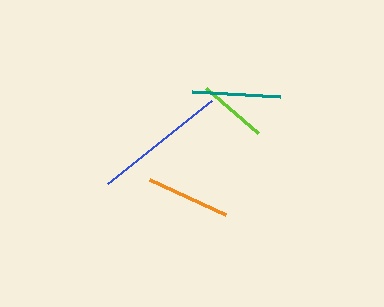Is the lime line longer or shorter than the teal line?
The teal line is longer than the lime line.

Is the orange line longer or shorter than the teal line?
The teal line is longer than the orange line.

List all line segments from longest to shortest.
From longest to shortest: blue, teal, orange, lime.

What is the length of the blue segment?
The blue segment is approximately 133 pixels long.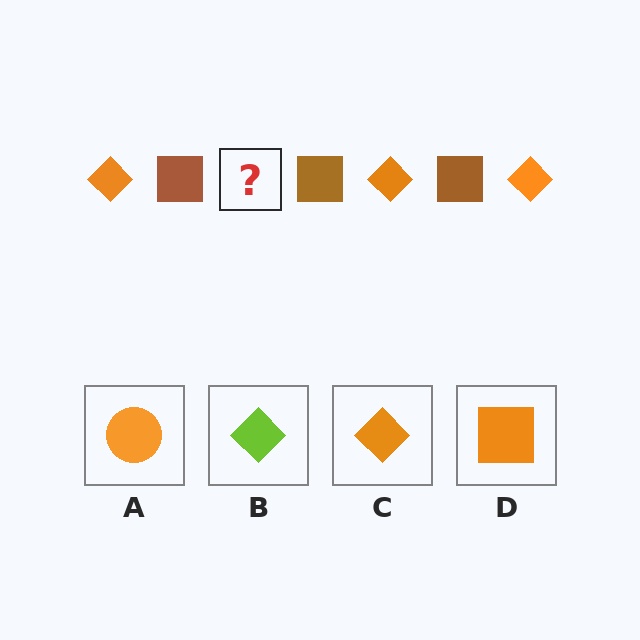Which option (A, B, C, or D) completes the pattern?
C.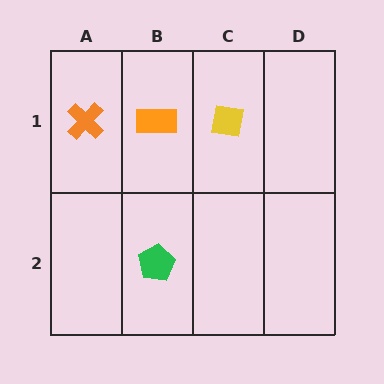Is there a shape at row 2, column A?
No, that cell is empty.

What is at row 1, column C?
A yellow square.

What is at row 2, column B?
A green pentagon.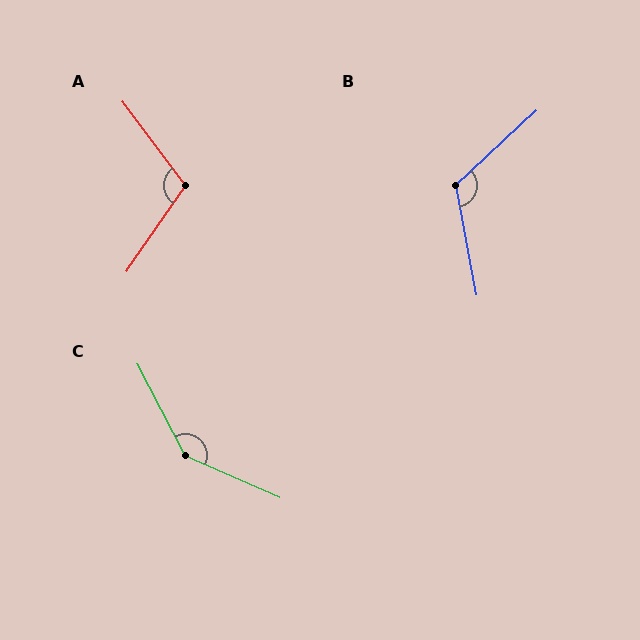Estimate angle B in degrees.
Approximately 122 degrees.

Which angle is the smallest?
A, at approximately 109 degrees.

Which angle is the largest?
C, at approximately 141 degrees.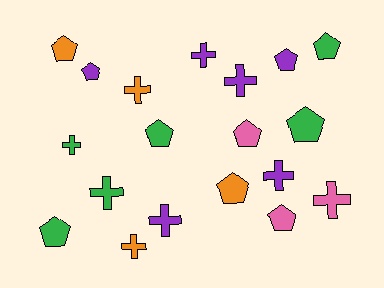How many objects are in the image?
There are 19 objects.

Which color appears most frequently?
Green, with 6 objects.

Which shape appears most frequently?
Pentagon, with 10 objects.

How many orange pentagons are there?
There are 2 orange pentagons.